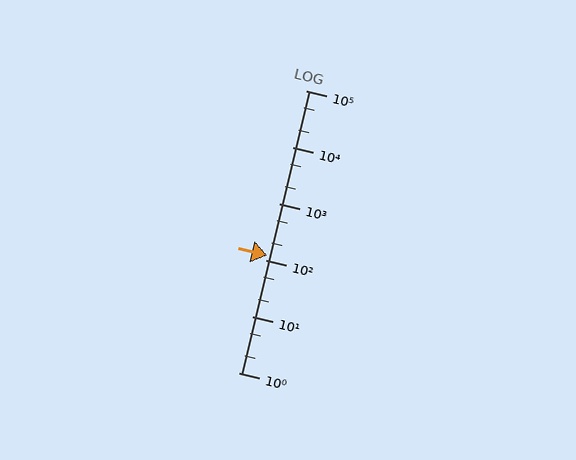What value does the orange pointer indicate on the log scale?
The pointer indicates approximately 120.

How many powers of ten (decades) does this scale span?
The scale spans 5 decades, from 1 to 100000.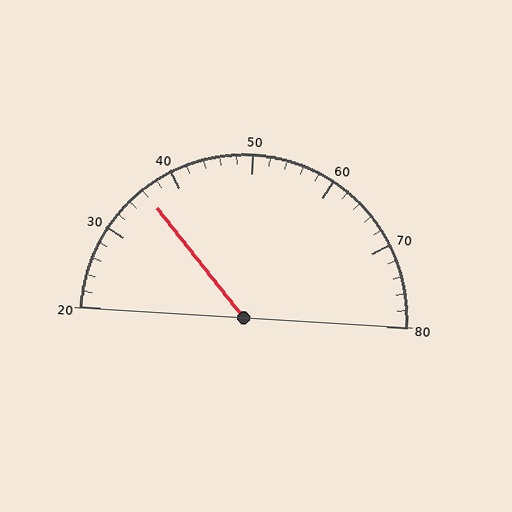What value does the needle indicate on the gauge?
The needle indicates approximately 36.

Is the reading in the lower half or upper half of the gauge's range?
The reading is in the lower half of the range (20 to 80).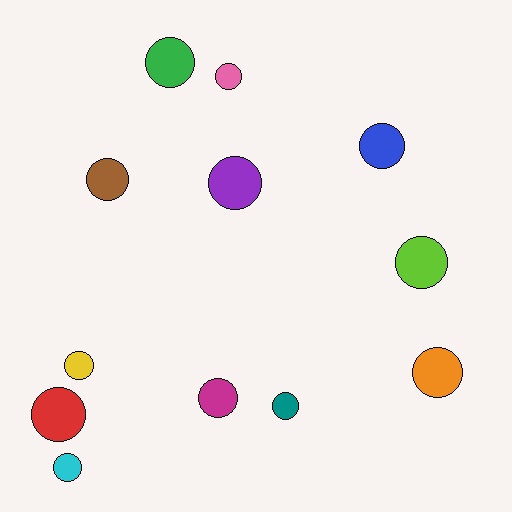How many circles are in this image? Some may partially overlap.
There are 12 circles.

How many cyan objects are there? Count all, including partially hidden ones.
There is 1 cyan object.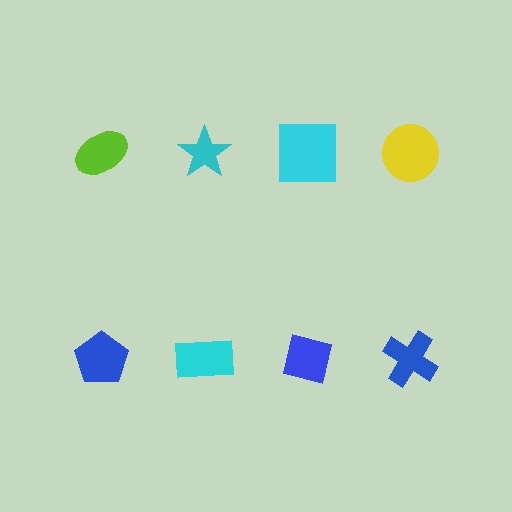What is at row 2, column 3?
A blue square.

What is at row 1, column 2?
A cyan star.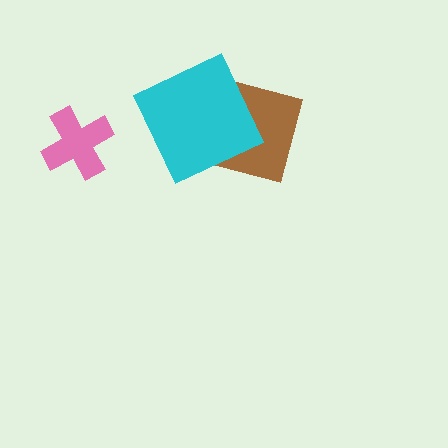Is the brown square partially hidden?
Yes, it is partially covered by another shape.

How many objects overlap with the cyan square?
1 object overlaps with the cyan square.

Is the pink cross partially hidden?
No, no other shape covers it.